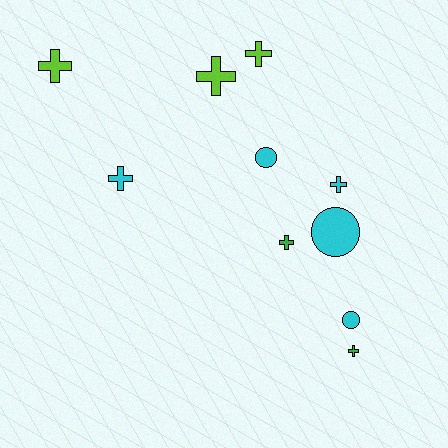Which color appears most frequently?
Cyan, with 5 objects.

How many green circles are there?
There are no green circles.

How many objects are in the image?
There are 10 objects.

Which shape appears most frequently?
Cross, with 7 objects.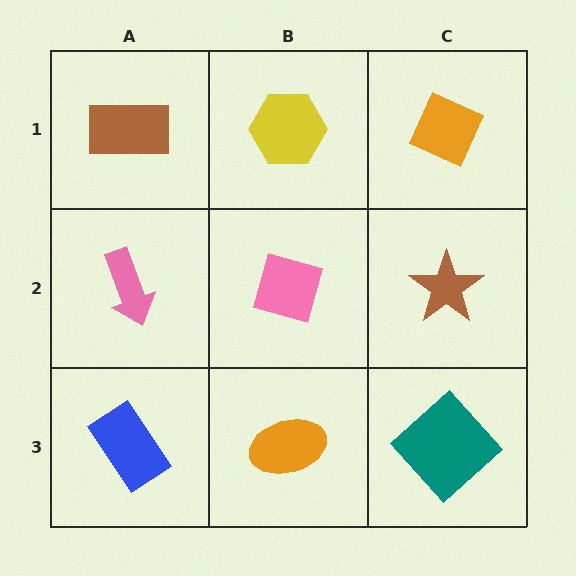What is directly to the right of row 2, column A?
A pink diamond.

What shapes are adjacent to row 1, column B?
A pink diamond (row 2, column B), a brown rectangle (row 1, column A), an orange diamond (row 1, column C).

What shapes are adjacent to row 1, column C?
A brown star (row 2, column C), a yellow hexagon (row 1, column B).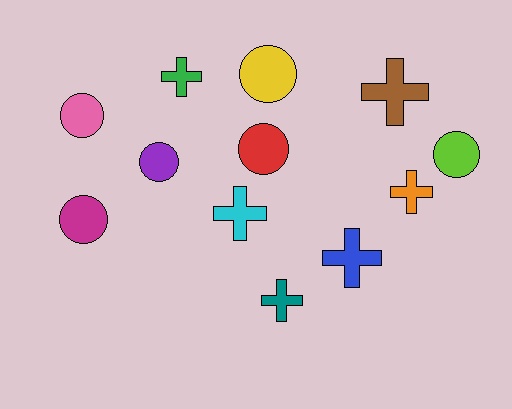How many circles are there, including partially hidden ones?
There are 6 circles.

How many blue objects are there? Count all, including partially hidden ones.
There is 1 blue object.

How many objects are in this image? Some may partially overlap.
There are 12 objects.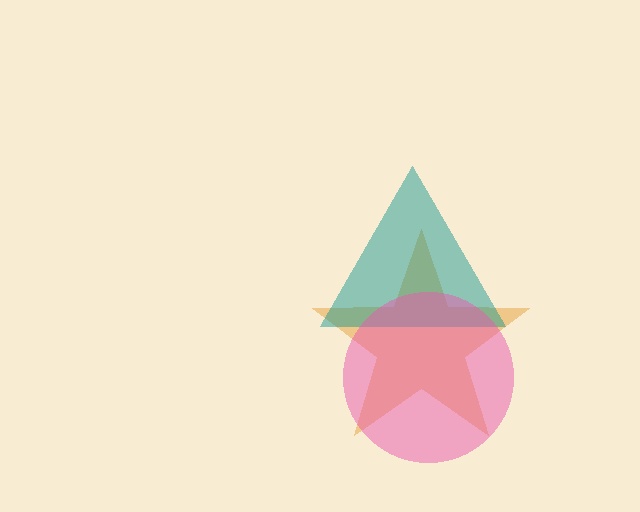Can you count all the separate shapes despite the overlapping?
Yes, there are 3 separate shapes.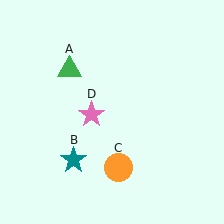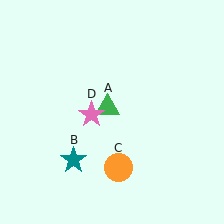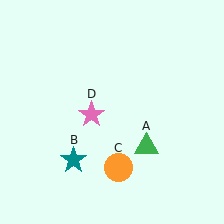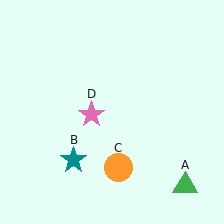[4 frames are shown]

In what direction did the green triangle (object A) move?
The green triangle (object A) moved down and to the right.